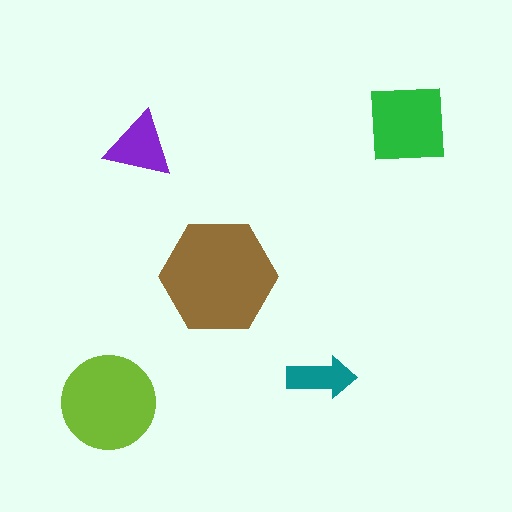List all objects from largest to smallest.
The brown hexagon, the lime circle, the green square, the purple triangle, the teal arrow.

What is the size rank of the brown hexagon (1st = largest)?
1st.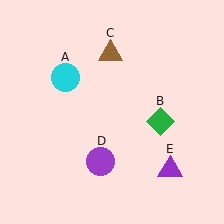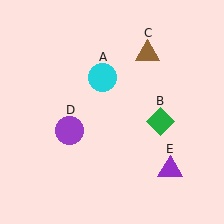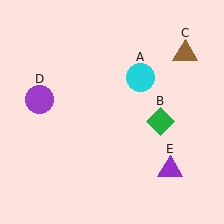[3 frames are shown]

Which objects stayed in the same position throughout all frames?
Green diamond (object B) and purple triangle (object E) remained stationary.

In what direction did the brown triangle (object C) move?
The brown triangle (object C) moved right.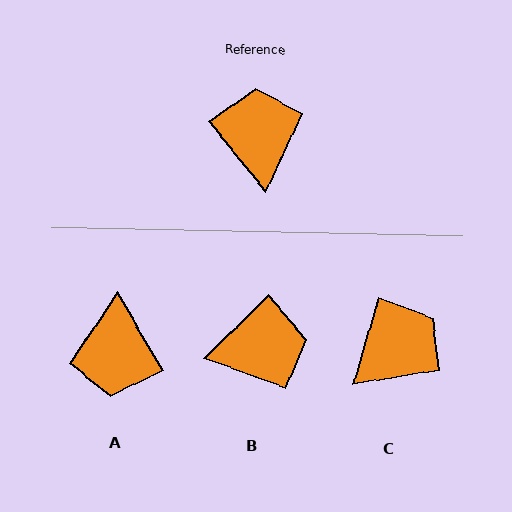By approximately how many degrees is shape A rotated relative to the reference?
Approximately 170 degrees counter-clockwise.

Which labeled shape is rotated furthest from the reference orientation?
A, about 170 degrees away.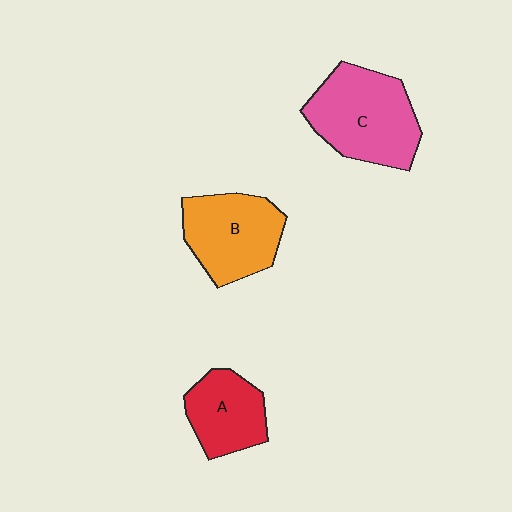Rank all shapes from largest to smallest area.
From largest to smallest: C (pink), B (orange), A (red).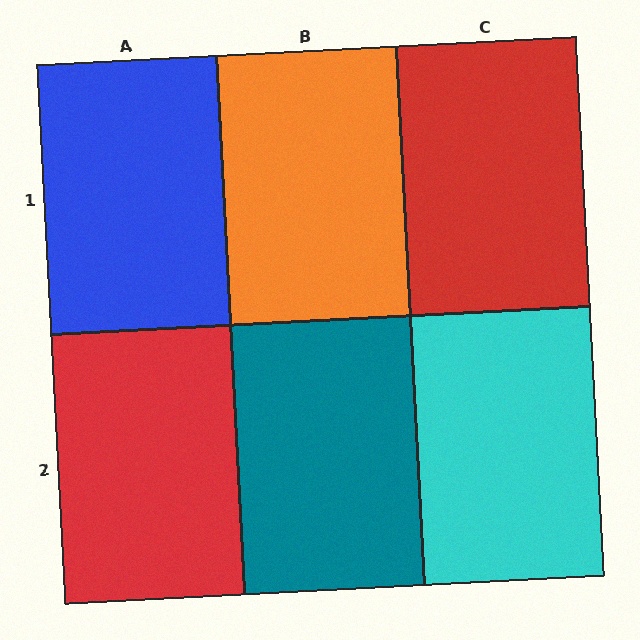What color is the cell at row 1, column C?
Red.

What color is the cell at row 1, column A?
Blue.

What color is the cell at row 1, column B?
Orange.